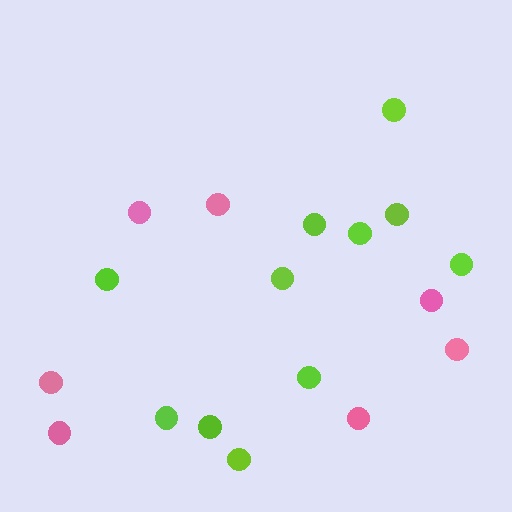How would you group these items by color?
There are 2 groups: one group of pink circles (7) and one group of lime circles (11).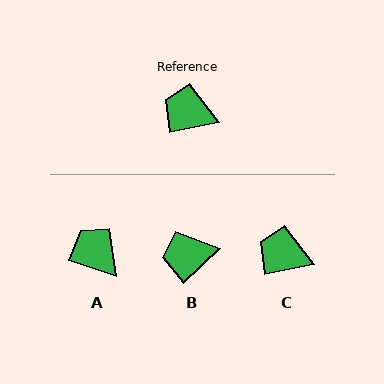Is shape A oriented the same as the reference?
No, it is off by about 29 degrees.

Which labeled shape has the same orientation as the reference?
C.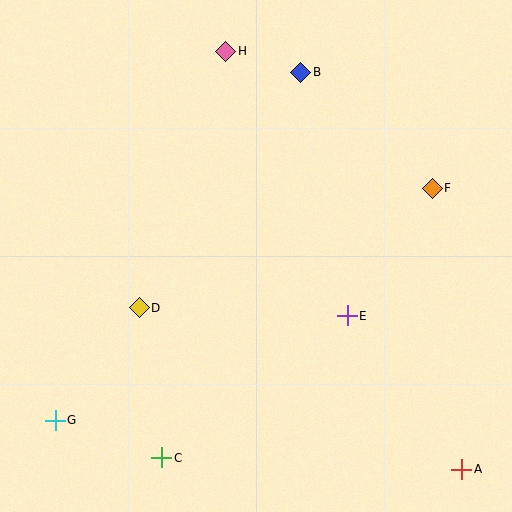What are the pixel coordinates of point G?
Point G is at (55, 420).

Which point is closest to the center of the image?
Point E at (347, 316) is closest to the center.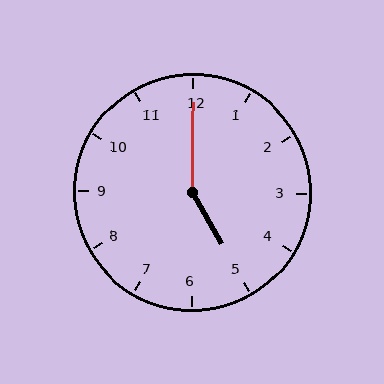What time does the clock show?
5:00.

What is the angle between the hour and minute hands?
Approximately 150 degrees.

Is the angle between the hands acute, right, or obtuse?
It is obtuse.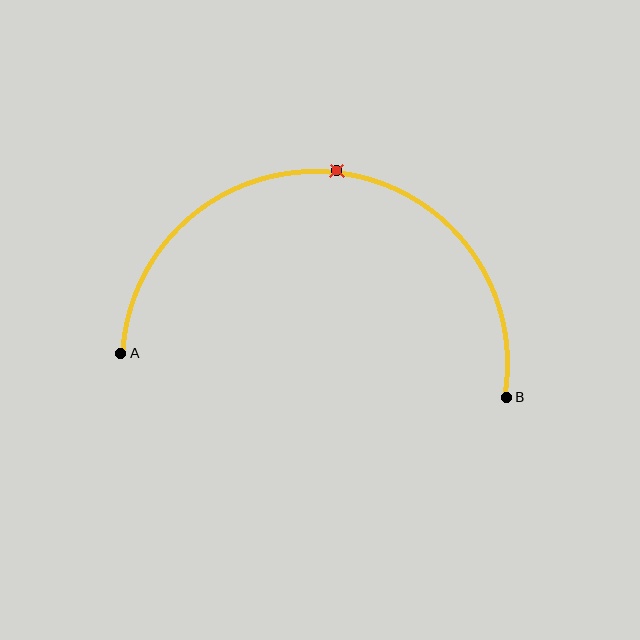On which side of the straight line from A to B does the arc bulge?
The arc bulges above the straight line connecting A and B.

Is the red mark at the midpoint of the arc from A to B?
Yes. The red mark lies on the arc at equal arc-length from both A and B — it is the arc midpoint.